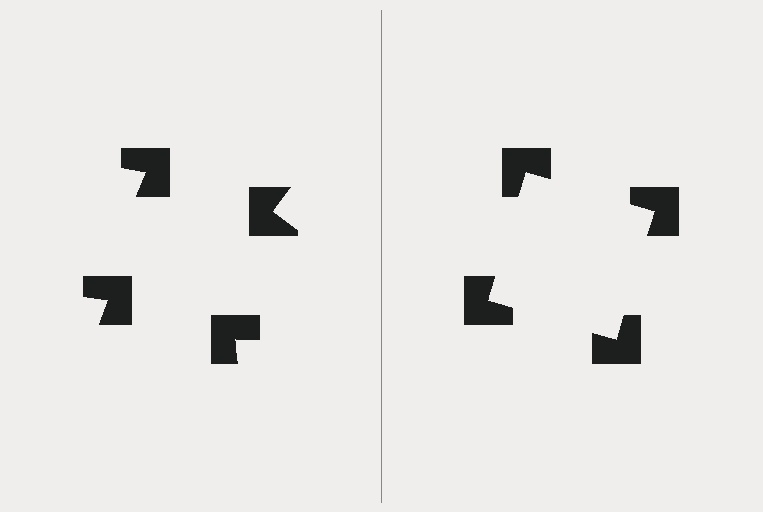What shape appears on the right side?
An illusory square.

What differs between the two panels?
The notched squares are positioned identically on both sides; only the wedge orientations differ. On the right they align to a square; on the left they are misaligned.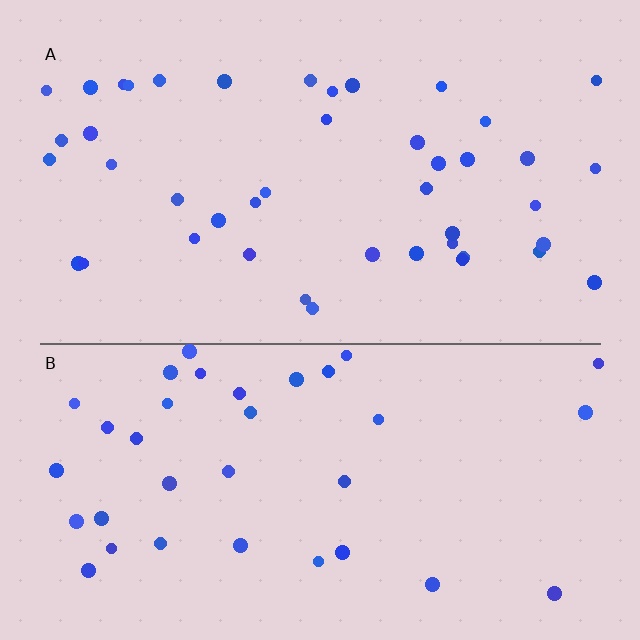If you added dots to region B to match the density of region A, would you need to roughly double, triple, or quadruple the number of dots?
Approximately double.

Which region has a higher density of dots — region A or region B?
A (the top).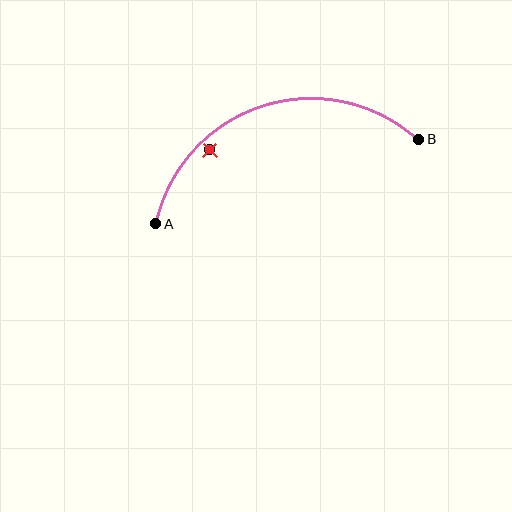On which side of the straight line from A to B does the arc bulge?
The arc bulges above the straight line connecting A and B.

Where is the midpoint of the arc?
The arc midpoint is the point on the curve farthest from the straight line joining A and B. It sits above that line.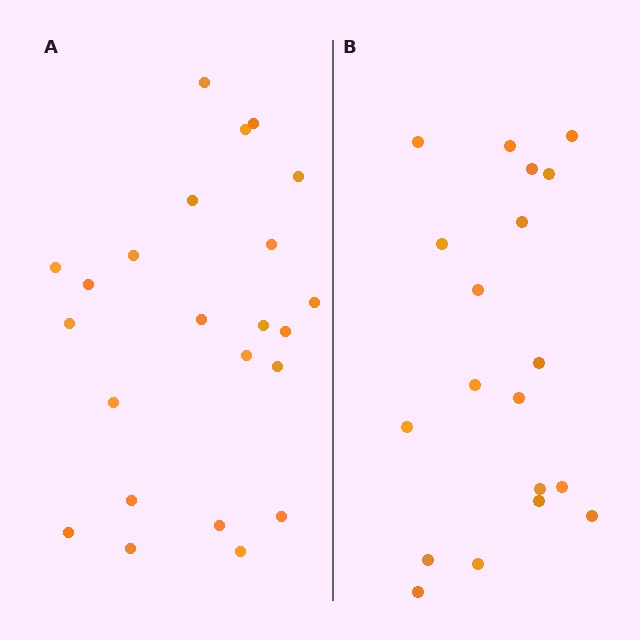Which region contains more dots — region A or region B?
Region A (the left region) has more dots.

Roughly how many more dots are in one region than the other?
Region A has about 4 more dots than region B.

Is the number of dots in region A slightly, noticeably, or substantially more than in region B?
Region A has only slightly more — the two regions are fairly close. The ratio is roughly 1.2 to 1.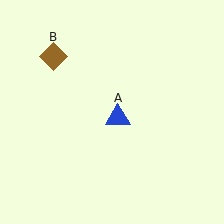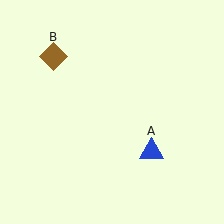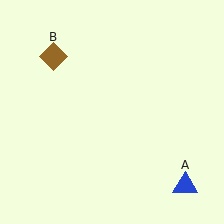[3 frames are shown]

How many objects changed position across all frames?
1 object changed position: blue triangle (object A).